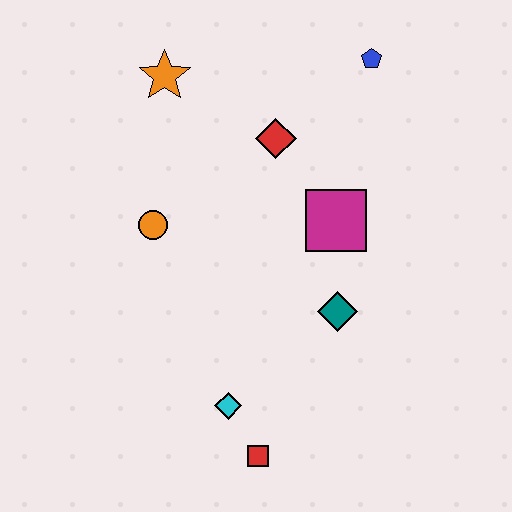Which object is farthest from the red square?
The blue pentagon is farthest from the red square.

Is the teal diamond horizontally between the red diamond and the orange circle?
No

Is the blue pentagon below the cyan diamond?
No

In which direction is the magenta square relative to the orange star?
The magenta square is to the right of the orange star.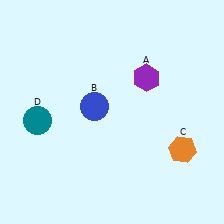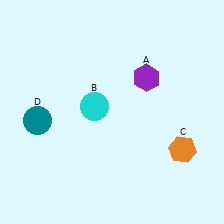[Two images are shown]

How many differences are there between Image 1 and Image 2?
There is 1 difference between the two images.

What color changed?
The circle (B) changed from blue in Image 1 to cyan in Image 2.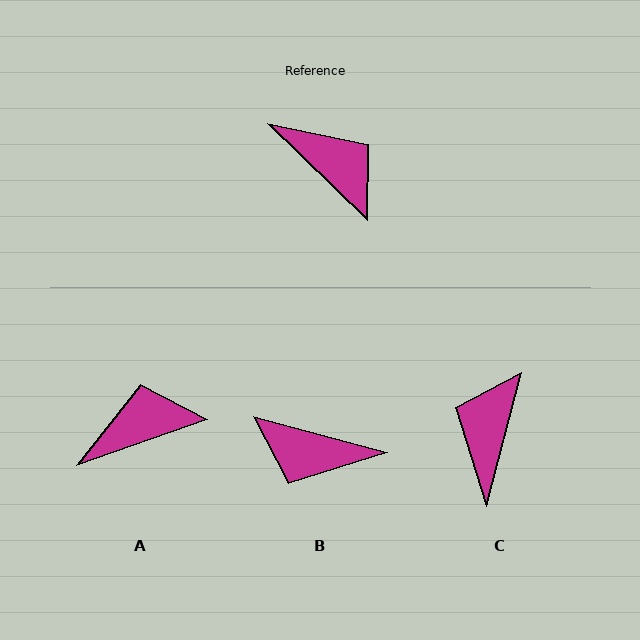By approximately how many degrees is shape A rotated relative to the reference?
Approximately 63 degrees counter-clockwise.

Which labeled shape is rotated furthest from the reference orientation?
B, about 151 degrees away.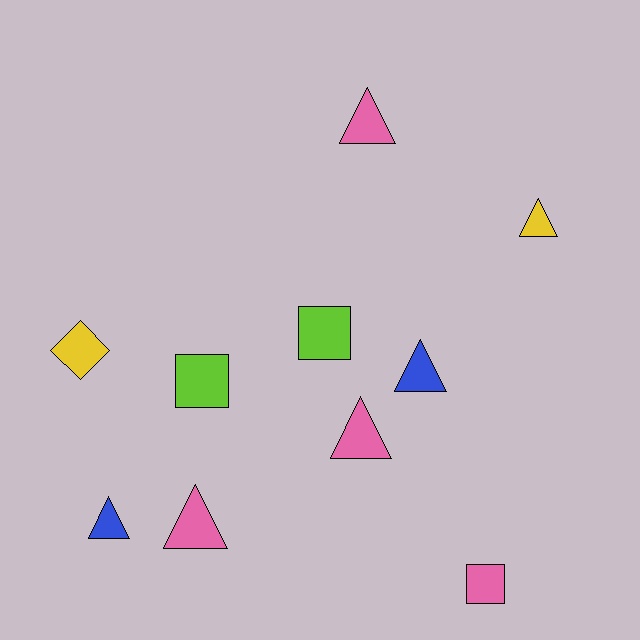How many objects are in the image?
There are 10 objects.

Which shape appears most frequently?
Triangle, with 6 objects.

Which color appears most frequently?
Pink, with 4 objects.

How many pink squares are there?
There is 1 pink square.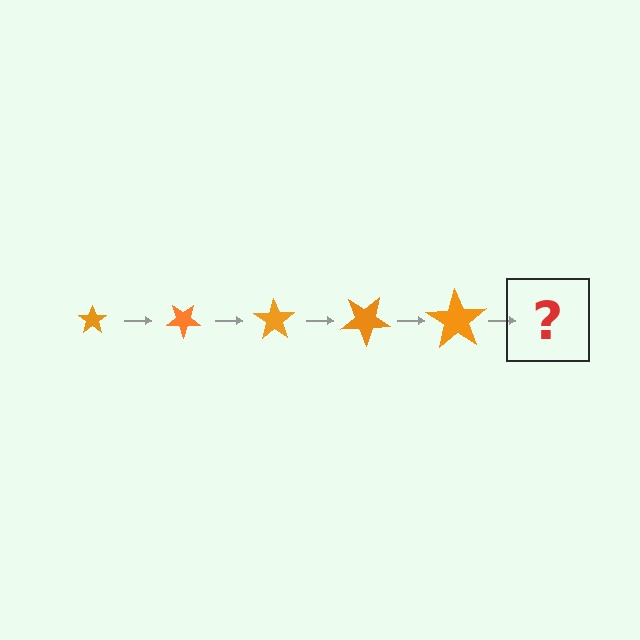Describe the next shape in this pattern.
It should be a star, larger than the previous one and rotated 175 degrees from the start.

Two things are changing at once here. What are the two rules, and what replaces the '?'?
The two rules are that the star grows larger each step and it rotates 35 degrees each step. The '?' should be a star, larger than the previous one and rotated 175 degrees from the start.